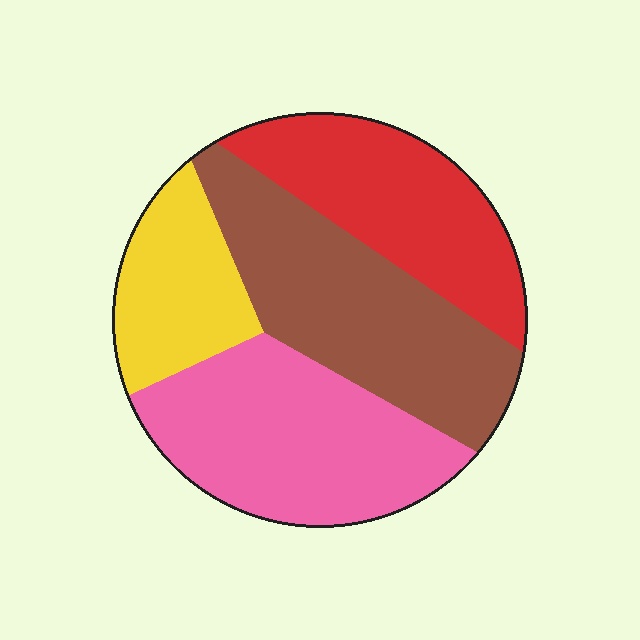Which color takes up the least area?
Yellow, at roughly 15%.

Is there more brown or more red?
Brown.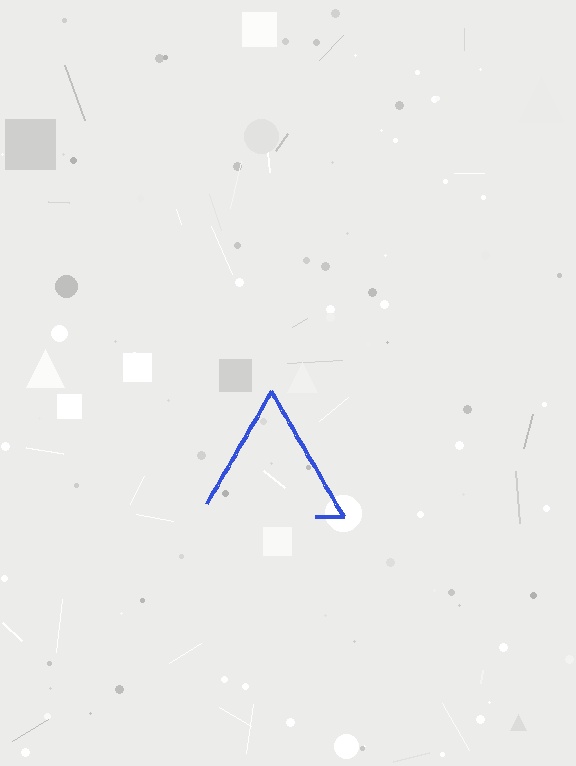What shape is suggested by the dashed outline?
The dashed outline suggests a triangle.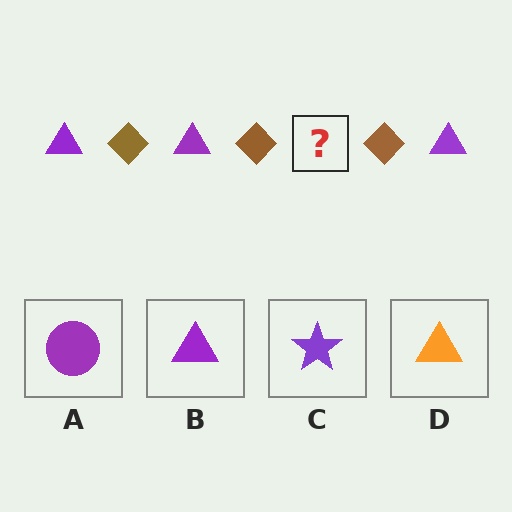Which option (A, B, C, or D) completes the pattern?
B.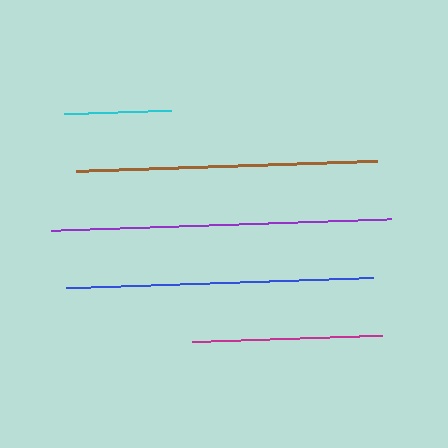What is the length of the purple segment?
The purple segment is approximately 340 pixels long.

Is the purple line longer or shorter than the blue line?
The purple line is longer than the blue line.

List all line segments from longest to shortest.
From longest to shortest: purple, blue, brown, magenta, cyan.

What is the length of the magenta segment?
The magenta segment is approximately 190 pixels long.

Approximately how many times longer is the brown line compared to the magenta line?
The brown line is approximately 1.6 times the length of the magenta line.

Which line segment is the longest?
The purple line is the longest at approximately 340 pixels.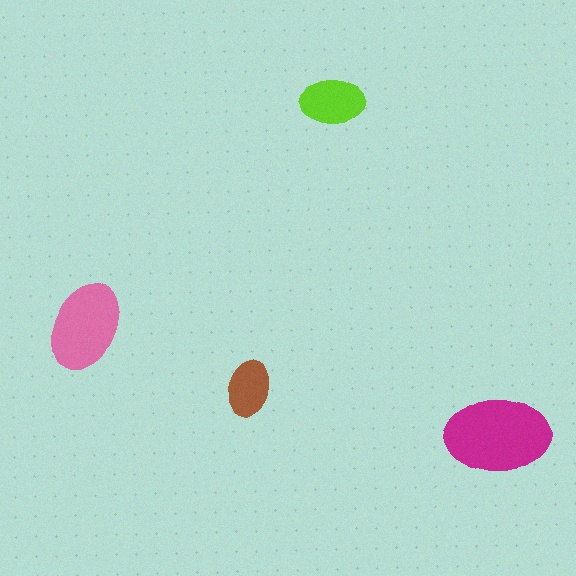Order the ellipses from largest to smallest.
the magenta one, the pink one, the lime one, the brown one.